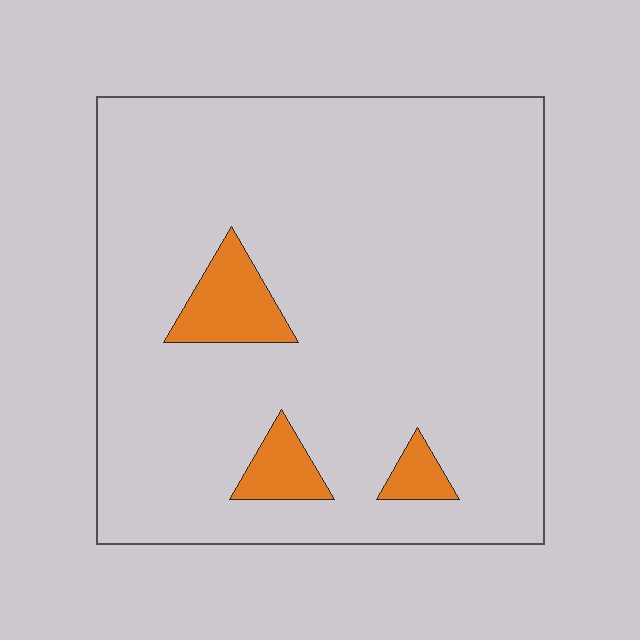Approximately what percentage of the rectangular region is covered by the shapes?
Approximately 10%.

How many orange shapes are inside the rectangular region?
3.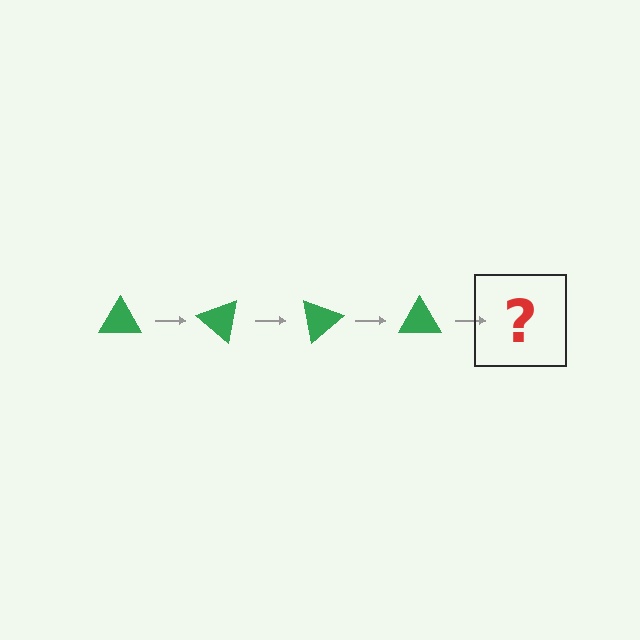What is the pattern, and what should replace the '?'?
The pattern is that the triangle rotates 40 degrees each step. The '?' should be a green triangle rotated 160 degrees.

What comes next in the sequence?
The next element should be a green triangle rotated 160 degrees.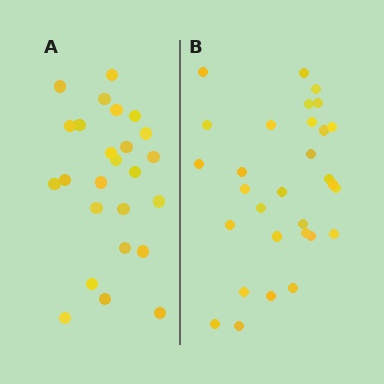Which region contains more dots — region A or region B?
Region B (the right region) has more dots.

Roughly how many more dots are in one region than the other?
Region B has about 5 more dots than region A.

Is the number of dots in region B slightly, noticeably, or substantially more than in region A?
Region B has only slightly more — the two regions are fairly close. The ratio is roughly 1.2 to 1.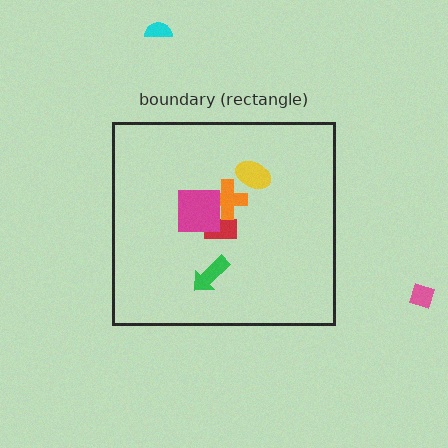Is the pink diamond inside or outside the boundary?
Outside.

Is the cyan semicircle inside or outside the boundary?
Outside.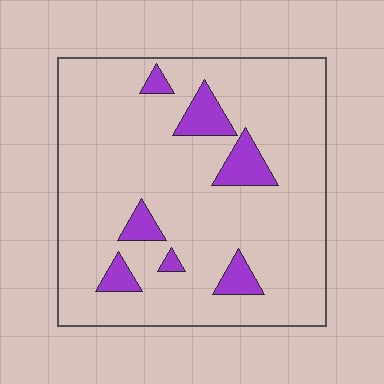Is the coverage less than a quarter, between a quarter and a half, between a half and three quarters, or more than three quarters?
Less than a quarter.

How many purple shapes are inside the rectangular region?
7.